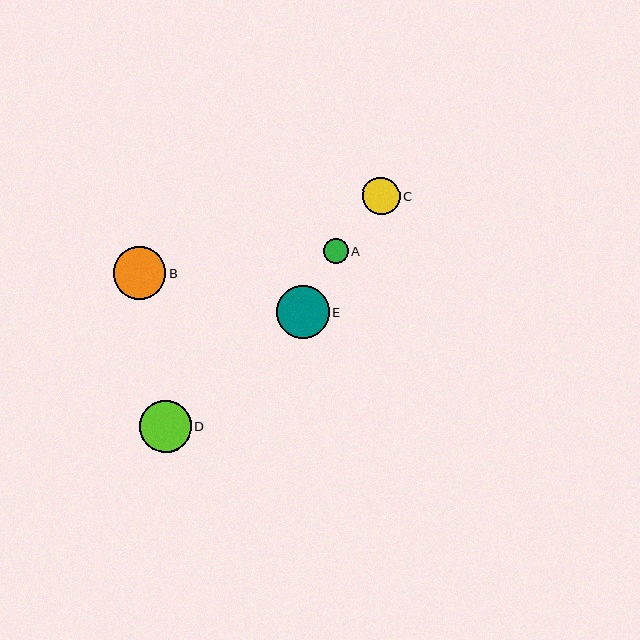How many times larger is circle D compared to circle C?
Circle D is approximately 1.4 times the size of circle C.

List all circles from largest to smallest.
From largest to smallest: E, B, D, C, A.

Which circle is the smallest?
Circle A is the smallest with a size of approximately 25 pixels.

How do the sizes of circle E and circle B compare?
Circle E and circle B are approximately the same size.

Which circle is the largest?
Circle E is the largest with a size of approximately 53 pixels.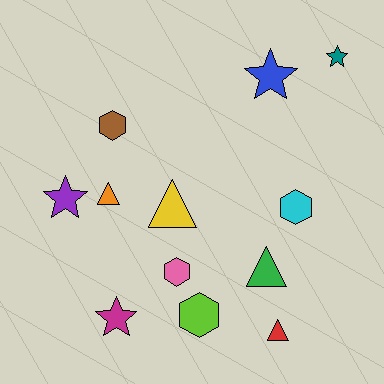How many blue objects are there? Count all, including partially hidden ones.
There is 1 blue object.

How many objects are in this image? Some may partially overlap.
There are 12 objects.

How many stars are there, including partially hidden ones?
There are 4 stars.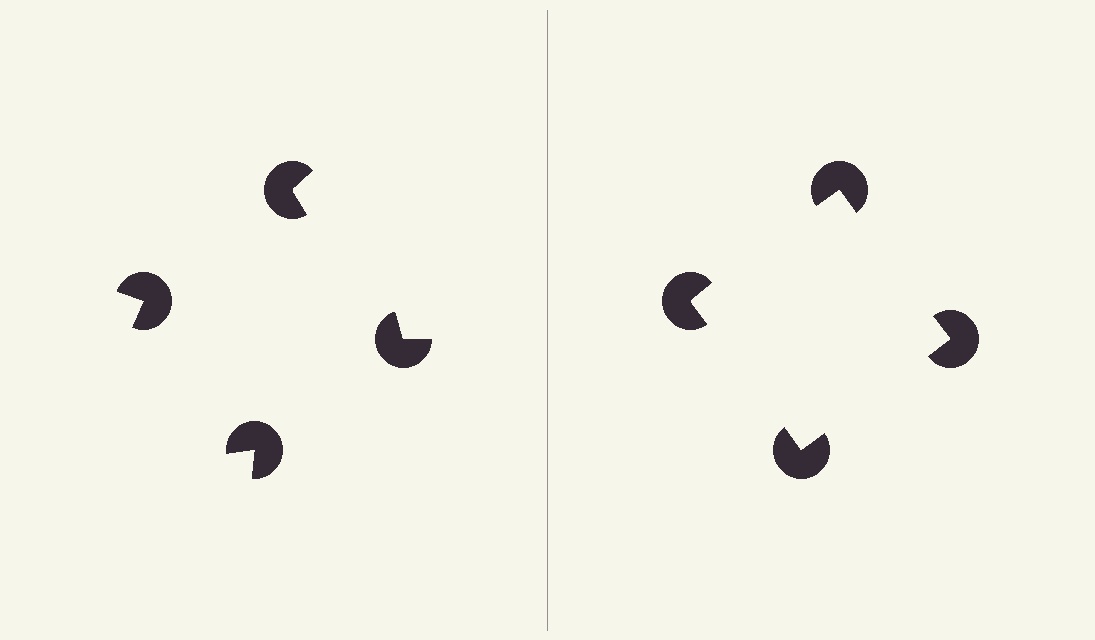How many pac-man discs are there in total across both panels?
8 — 4 on each side.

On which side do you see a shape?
An illusory square appears on the right side. On the left side the wedge cuts are rotated, so no coherent shape forms.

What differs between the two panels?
The pac-man discs are positioned identically on both sides; only the wedge orientations differ. On the right they align to a square; on the left they are misaligned.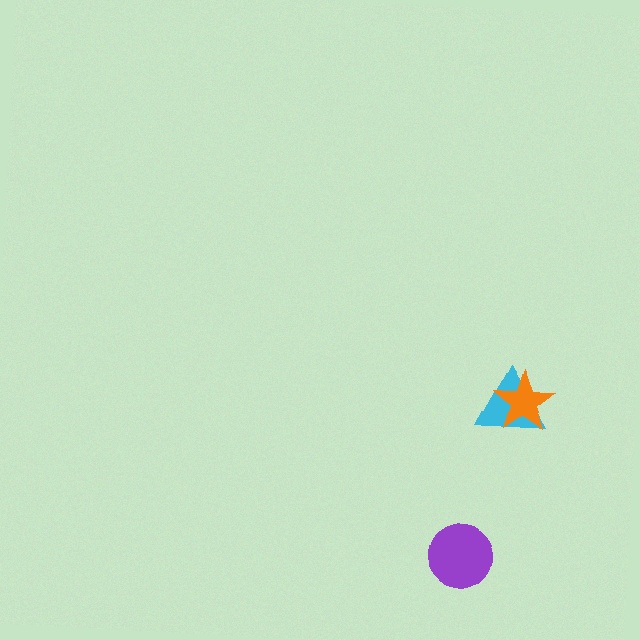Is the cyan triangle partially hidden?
Yes, it is partially covered by another shape.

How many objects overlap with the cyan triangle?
1 object overlaps with the cyan triangle.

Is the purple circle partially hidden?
No, no other shape covers it.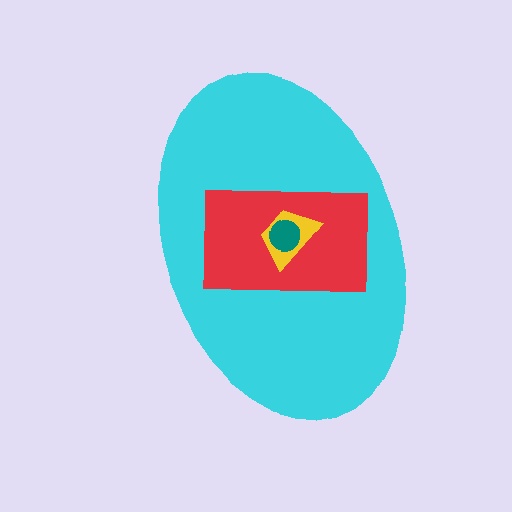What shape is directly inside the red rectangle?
The yellow trapezoid.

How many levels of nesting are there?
4.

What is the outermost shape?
The cyan ellipse.